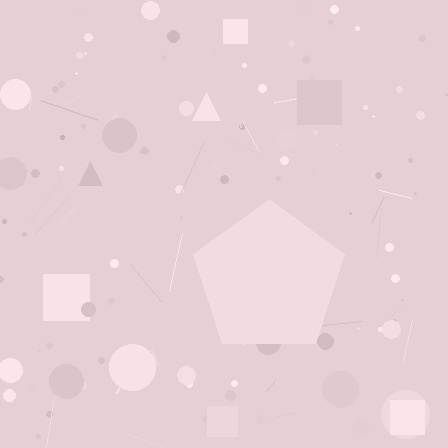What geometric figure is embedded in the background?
A pentagon is embedded in the background.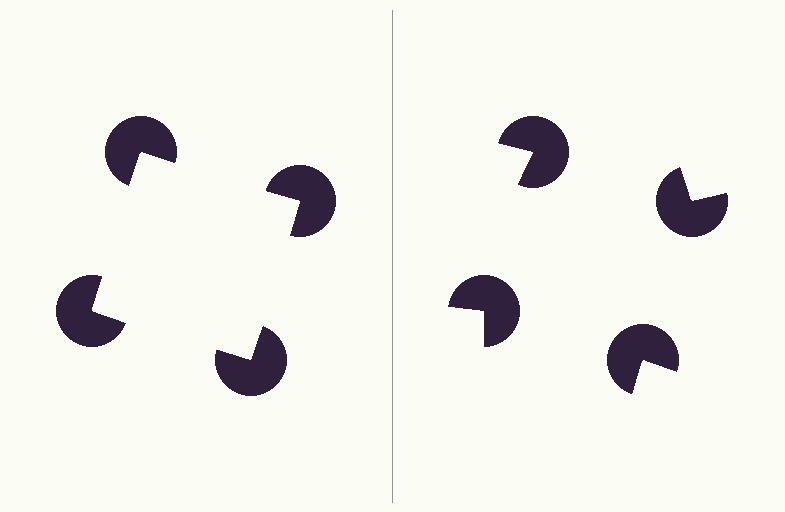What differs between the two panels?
The pac-man discs are positioned identically on both sides; only the wedge orientations differ. On the left they align to a square; on the right they are misaligned.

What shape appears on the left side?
An illusory square.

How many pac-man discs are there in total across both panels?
8 — 4 on each side.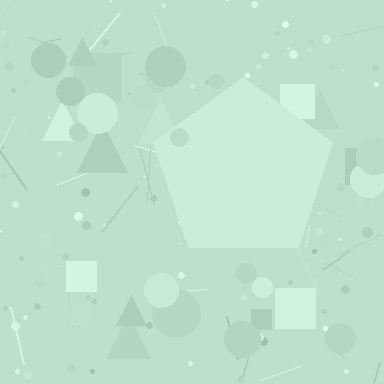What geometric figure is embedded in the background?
A pentagon is embedded in the background.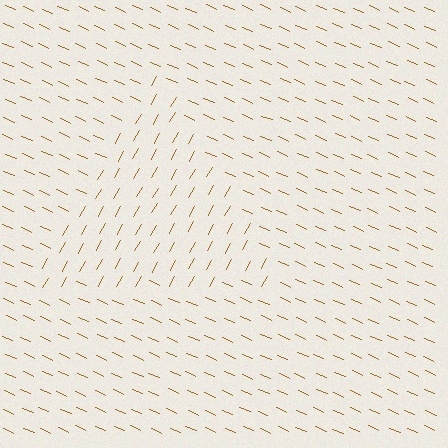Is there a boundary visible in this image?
Yes, there is a texture boundary formed by a change in line orientation.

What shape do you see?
I see a triangle.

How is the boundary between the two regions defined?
The boundary is defined purely by a change in line orientation (approximately 84 degrees difference). All lines are the same color and thickness.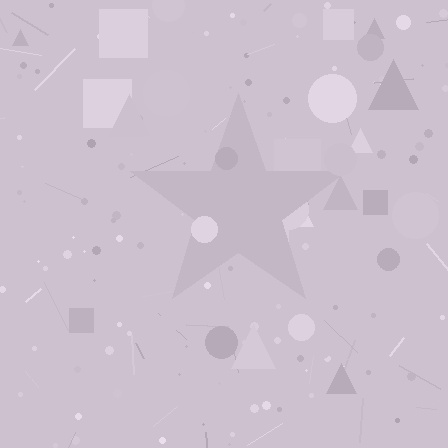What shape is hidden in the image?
A star is hidden in the image.